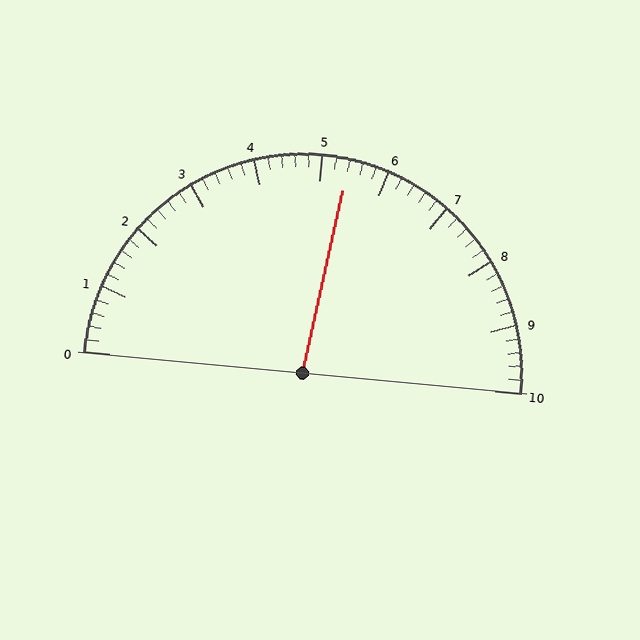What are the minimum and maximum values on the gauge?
The gauge ranges from 0 to 10.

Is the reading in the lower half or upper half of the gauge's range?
The reading is in the upper half of the range (0 to 10).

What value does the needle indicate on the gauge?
The needle indicates approximately 5.4.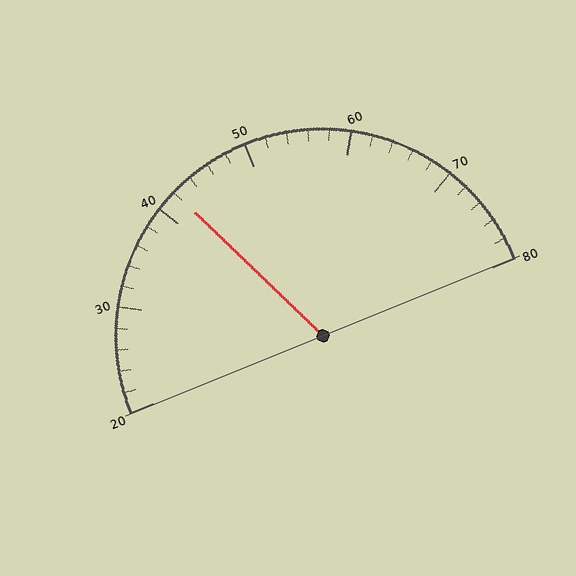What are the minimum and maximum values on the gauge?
The gauge ranges from 20 to 80.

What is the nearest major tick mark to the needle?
The nearest major tick mark is 40.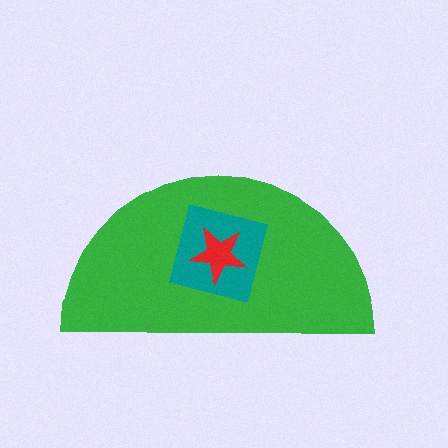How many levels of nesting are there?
3.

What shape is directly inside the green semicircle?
The teal square.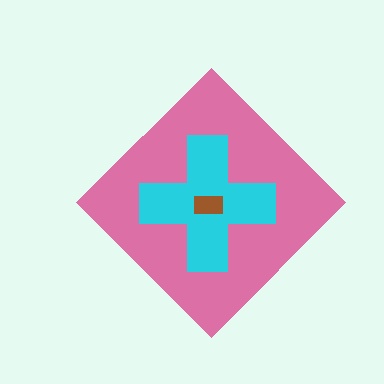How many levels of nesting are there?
3.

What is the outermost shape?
The pink diamond.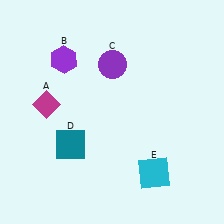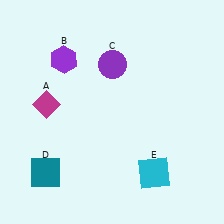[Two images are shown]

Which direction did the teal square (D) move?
The teal square (D) moved down.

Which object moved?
The teal square (D) moved down.